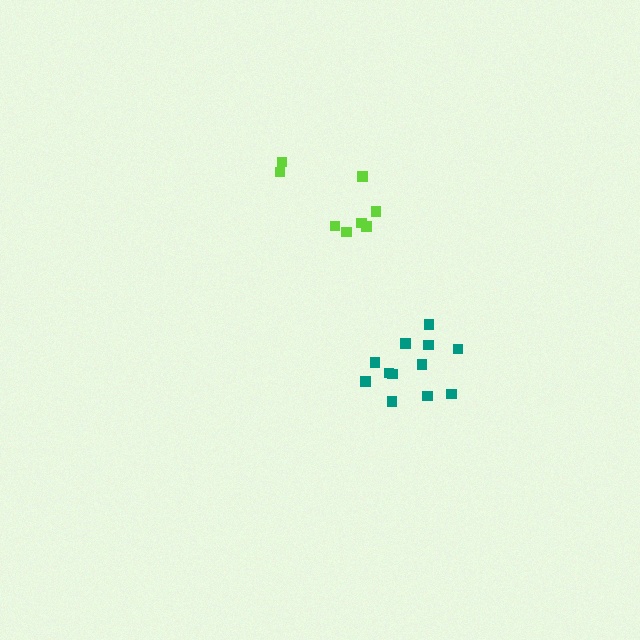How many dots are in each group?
Group 1: 12 dots, Group 2: 8 dots (20 total).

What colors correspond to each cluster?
The clusters are colored: teal, lime.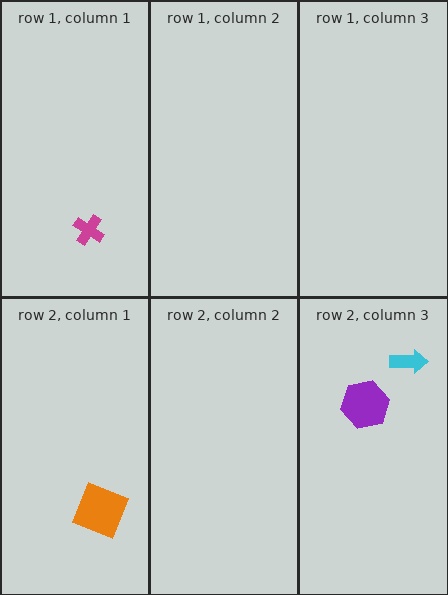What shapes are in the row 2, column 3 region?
The cyan arrow, the purple hexagon.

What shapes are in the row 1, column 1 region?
The magenta cross.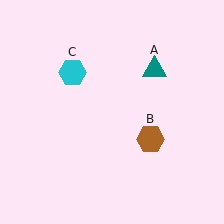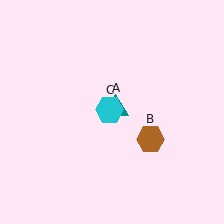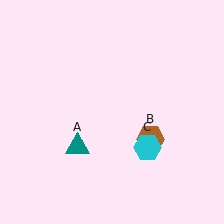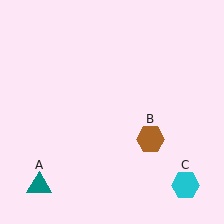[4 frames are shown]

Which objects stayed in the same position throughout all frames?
Brown hexagon (object B) remained stationary.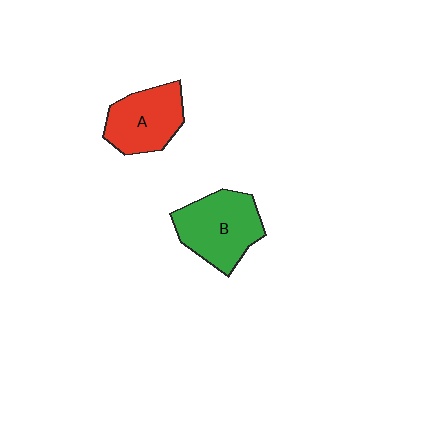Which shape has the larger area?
Shape B (green).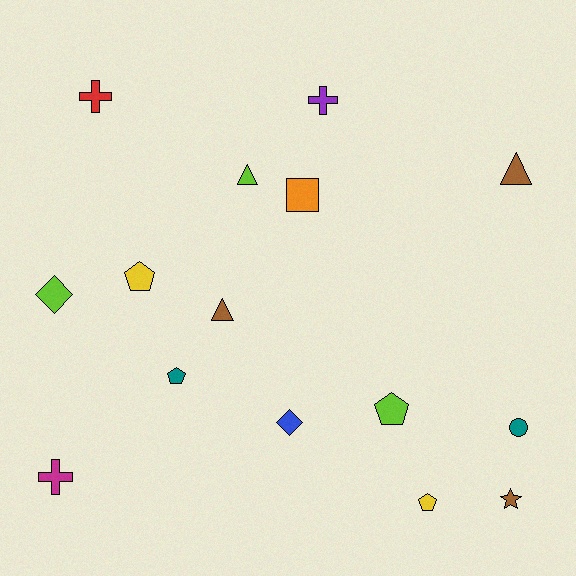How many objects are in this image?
There are 15 objects.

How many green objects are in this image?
There are no green objects.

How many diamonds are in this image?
There are 2 diamonds.